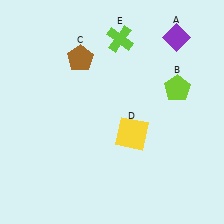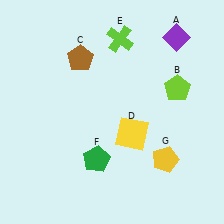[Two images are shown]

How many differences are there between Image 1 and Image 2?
There are 2 differences between the two images.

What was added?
A green pentagon (F), a yellow pentagon (G) were added in Image 2.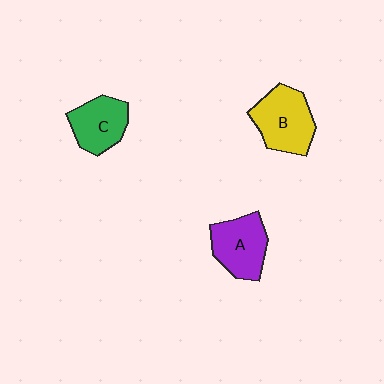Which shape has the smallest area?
Shape C (green).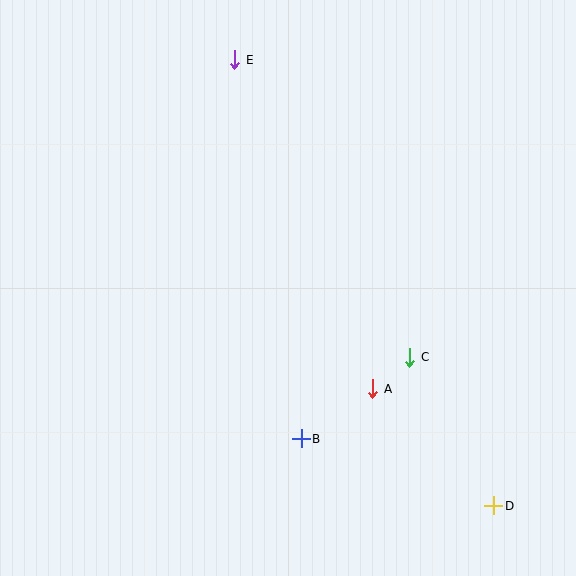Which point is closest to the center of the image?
Point A at (373, 389) is closest to the center.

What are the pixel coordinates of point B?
Point B is at (301, 439).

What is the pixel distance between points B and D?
The distance between B and D is 204 pixels.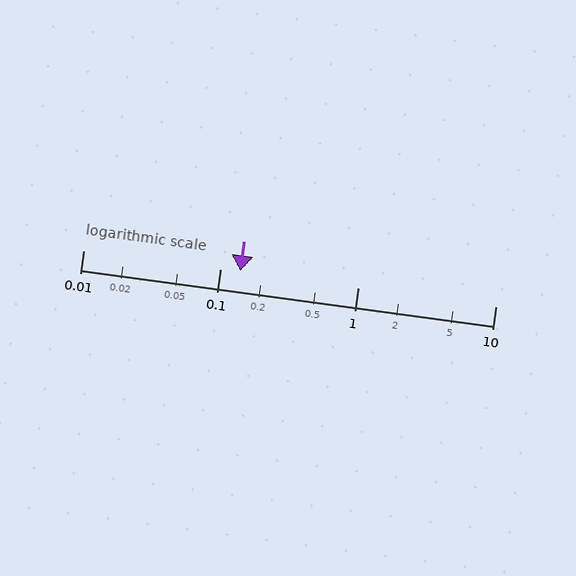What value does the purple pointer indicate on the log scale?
The pointer indicates approximately 0.14.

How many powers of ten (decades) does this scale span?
The scale spans 3 decades, from 0.01 to 10.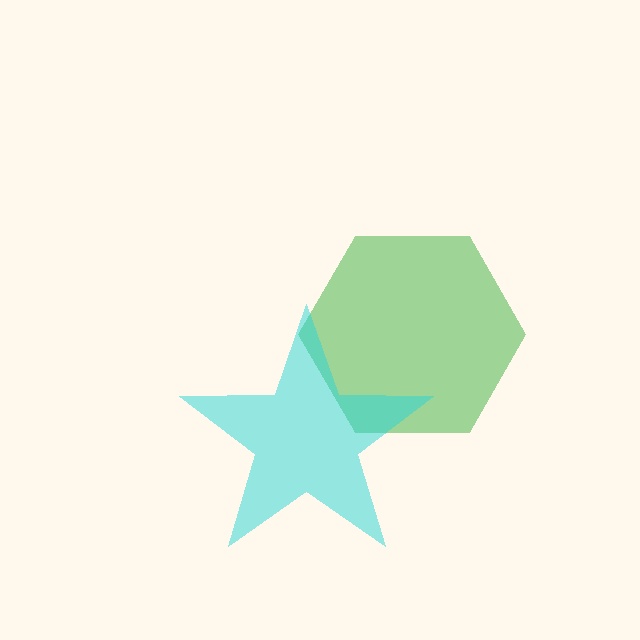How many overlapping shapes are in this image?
There are 2 overlapping shapes in the image.